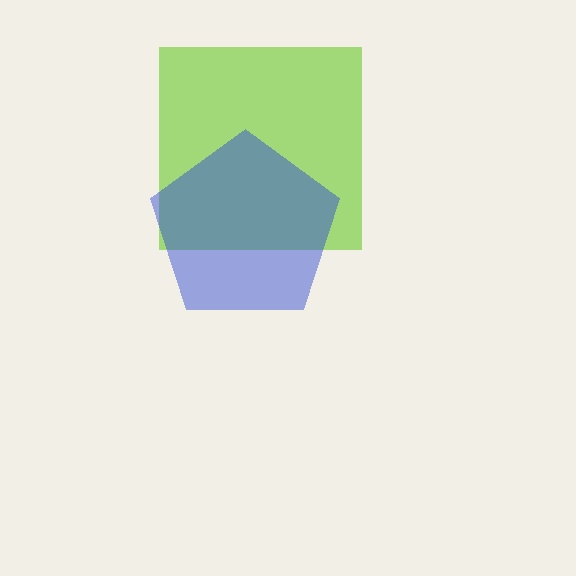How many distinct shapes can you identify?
There are 2 distinct shapes: a lime square, a blue pentagon.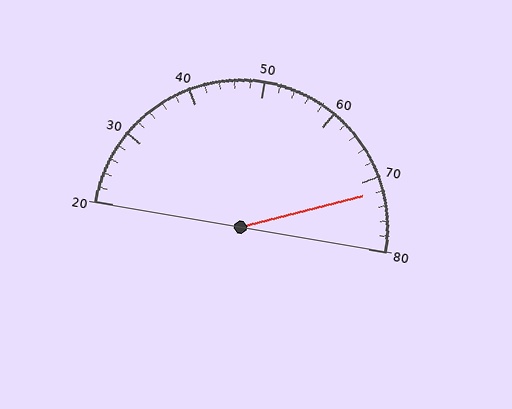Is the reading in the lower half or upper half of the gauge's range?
The reading is in the upper half of the range (20 to 80).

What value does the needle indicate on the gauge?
The needle indicates approximately 72.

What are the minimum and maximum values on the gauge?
The gauge ranges from 20 to 80.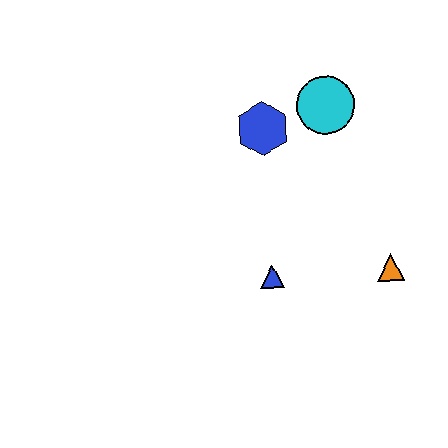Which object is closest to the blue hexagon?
The cyan circle is closest to the blue hexagon.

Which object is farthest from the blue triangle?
The cyan circle is farthest from the blue triangle.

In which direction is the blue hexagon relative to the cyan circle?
The blue hexagon is to the left of the cyan circle.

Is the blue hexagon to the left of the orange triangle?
Yes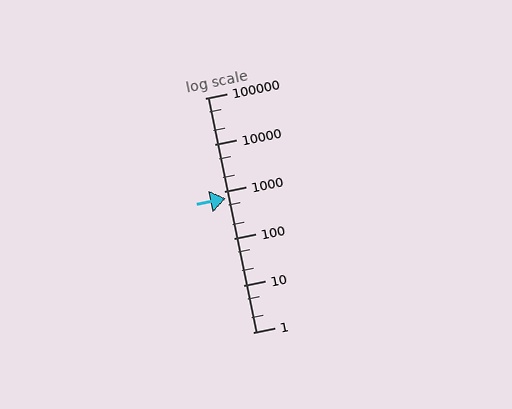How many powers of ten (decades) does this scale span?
The scale spans 5 decades, from 1 to 100000.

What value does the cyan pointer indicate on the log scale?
The pointer indicates approximately 720.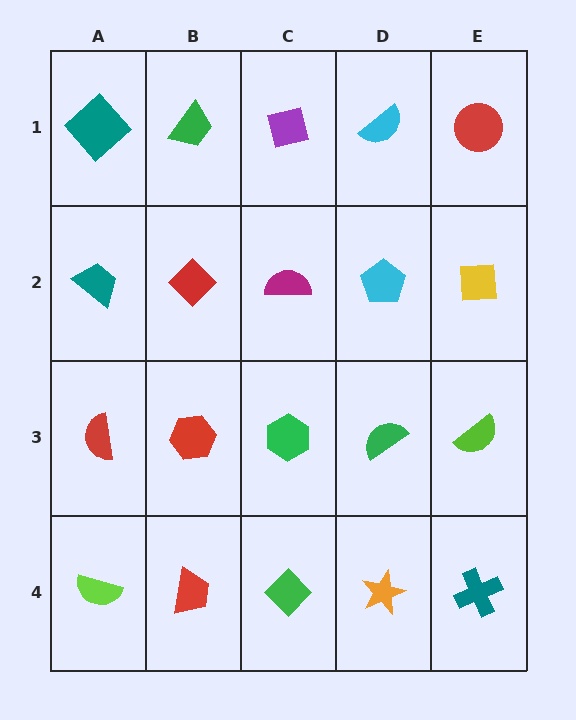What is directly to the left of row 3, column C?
A red hexagon.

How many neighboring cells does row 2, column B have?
4.